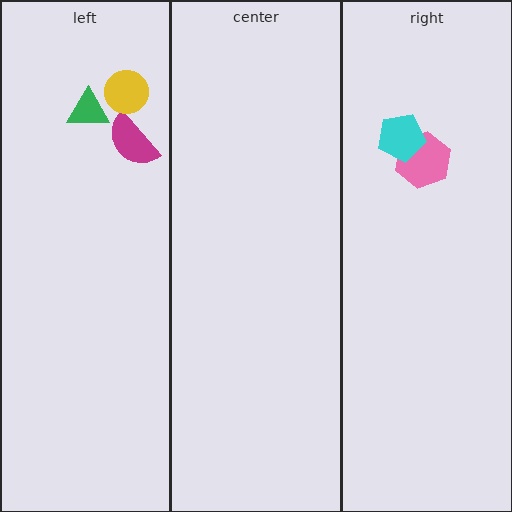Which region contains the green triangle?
The left region.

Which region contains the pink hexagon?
The right region.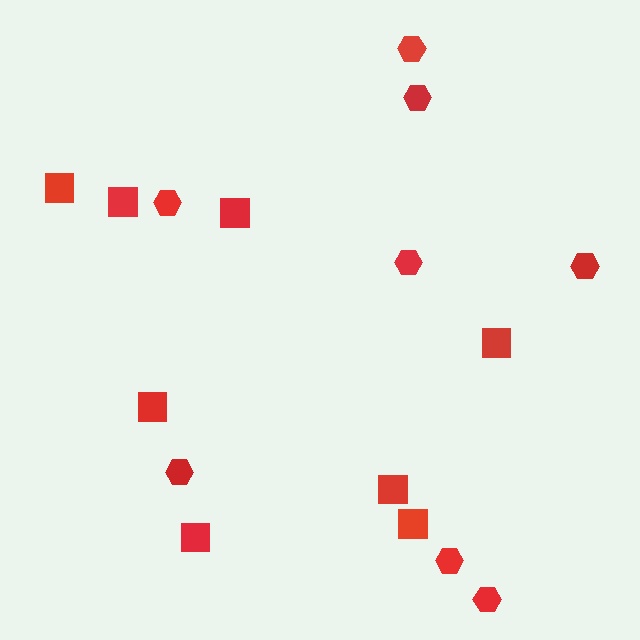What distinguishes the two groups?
There are 2 groups: one group of squares (8) and one group of hexagons (8).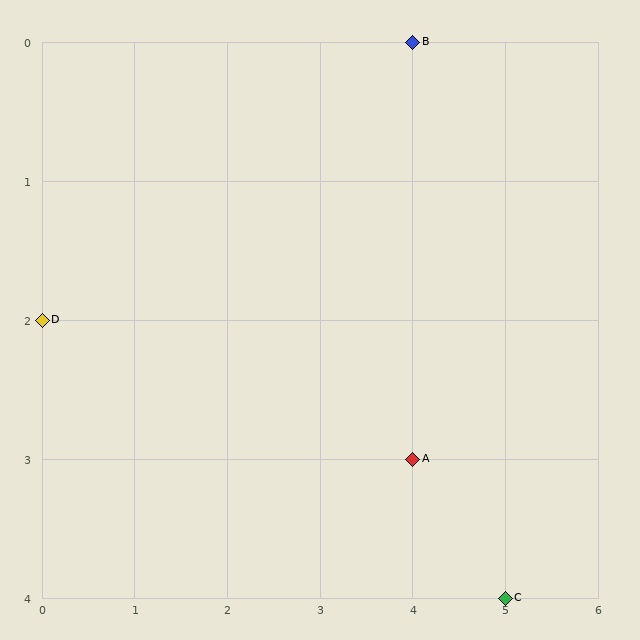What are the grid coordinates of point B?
Point B is at grid coordinates (4, 0).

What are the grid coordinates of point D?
Point D is at grid coordinates (0, 2).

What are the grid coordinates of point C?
Point C is at grid coordinates (5, 4).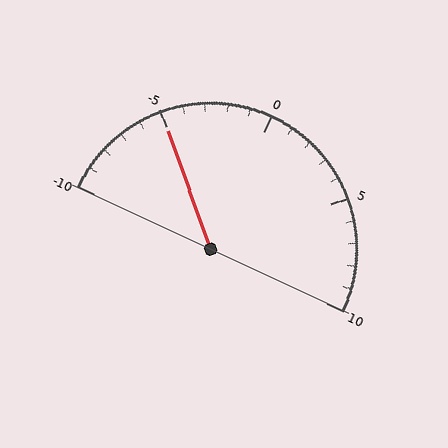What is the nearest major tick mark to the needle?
The nearest major tick mark is -5.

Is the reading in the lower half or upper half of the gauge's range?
The reading is in the lower half of the range (-10 to 10).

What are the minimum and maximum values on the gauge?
The gauge ranges from -10 to 10.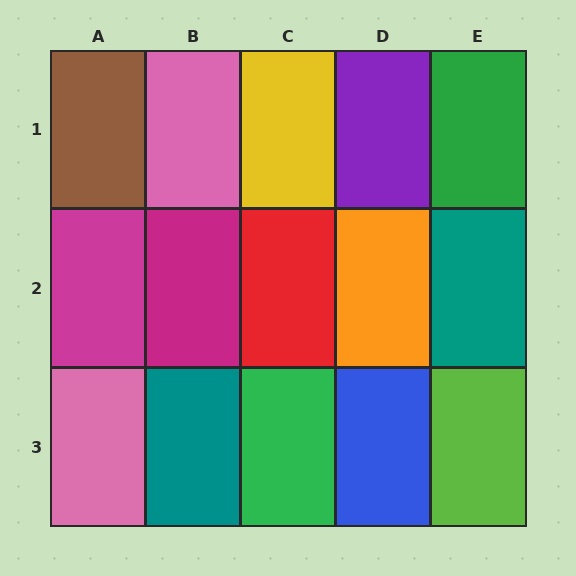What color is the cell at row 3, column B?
Teal.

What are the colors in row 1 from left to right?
Brown, pink, yellow, purple, green.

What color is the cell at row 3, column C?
Green.